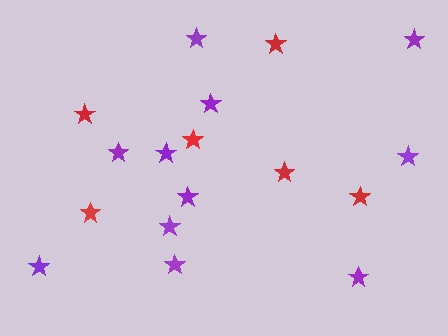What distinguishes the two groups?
There are 2 groups: one group of red stars (6) and one group of purple stars (11).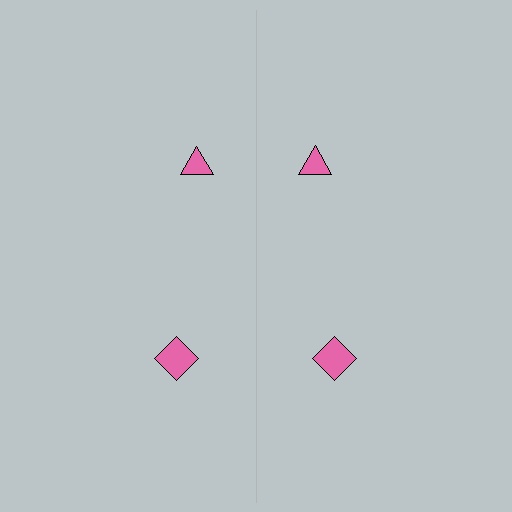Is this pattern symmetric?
Yes, this pattern has bilateral (reflection) symmetry.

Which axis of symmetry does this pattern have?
The pattern has a vertical axis of symmetry running through the center of the image.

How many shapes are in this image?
There are 4 shapes in this image.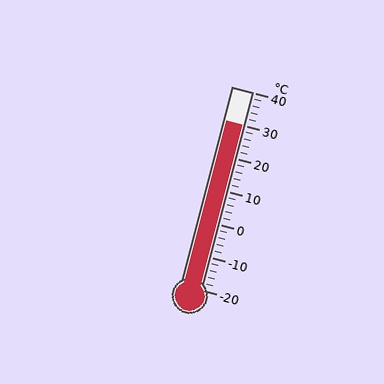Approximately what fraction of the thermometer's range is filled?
The thermometer is filled to approximately 85% of its range.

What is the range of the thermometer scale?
The thermometer scale ranges from -20°C to 40°C.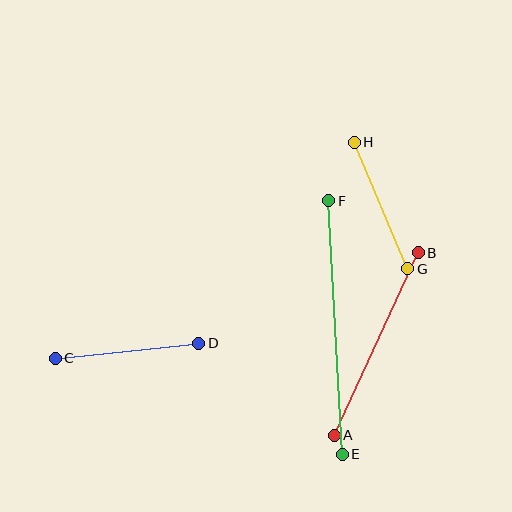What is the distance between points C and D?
The distance is approximately 144 pixels.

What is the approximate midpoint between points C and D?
The midpoint is at approximately (127, 351) pixels.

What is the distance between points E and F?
The distance is approximately 254 pixels.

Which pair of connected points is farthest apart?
Points E and F are farthest apart.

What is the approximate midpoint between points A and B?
The midpoint is at approximately (376, 344) pixels.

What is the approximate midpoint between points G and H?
The midpoint is at approximately (381, 206) pixels.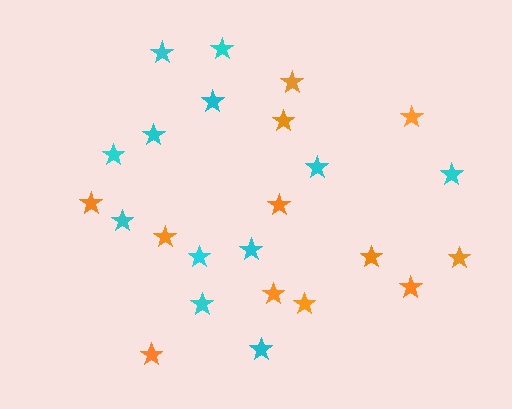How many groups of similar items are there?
There are 2 groups: one group of cyan stars (12) and one group of orange stars (12).